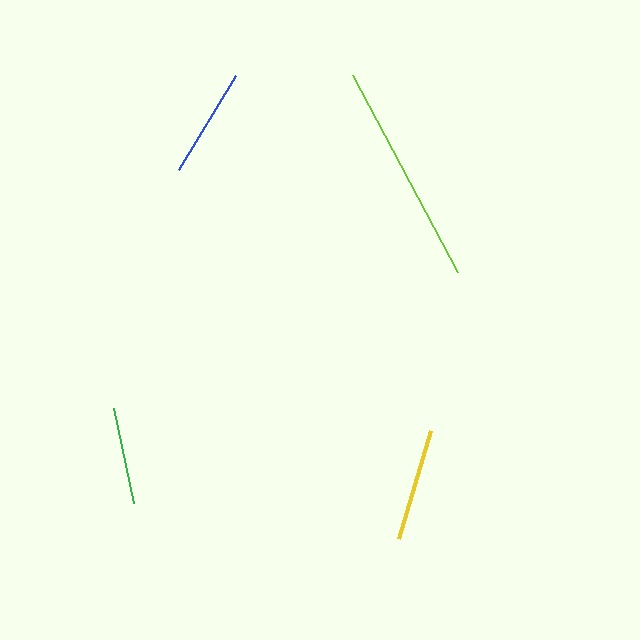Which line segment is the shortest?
The green line is the shortest at approximately 98 pixels.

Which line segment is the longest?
The lime line is the longest at approximately 223 pixels.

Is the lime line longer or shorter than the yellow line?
The lime line is longer than the yellow line.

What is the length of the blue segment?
The blue segment is approximately 110 pixels long.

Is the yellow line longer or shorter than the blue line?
The yellow line is longer than the blue line.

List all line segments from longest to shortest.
From longest to shortest: lime, yellow, blue, green.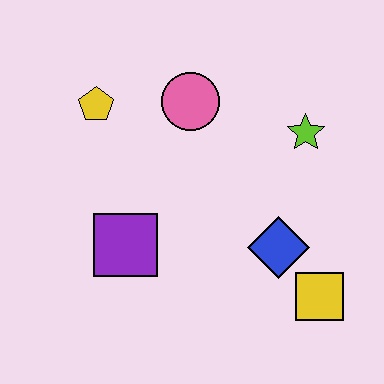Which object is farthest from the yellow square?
The yellow pentagon is farthest from the yellow square.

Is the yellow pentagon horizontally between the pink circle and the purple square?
No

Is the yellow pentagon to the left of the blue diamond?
Yes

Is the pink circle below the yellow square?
No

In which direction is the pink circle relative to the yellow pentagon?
The pink circle is to the right of the yellow pentagon.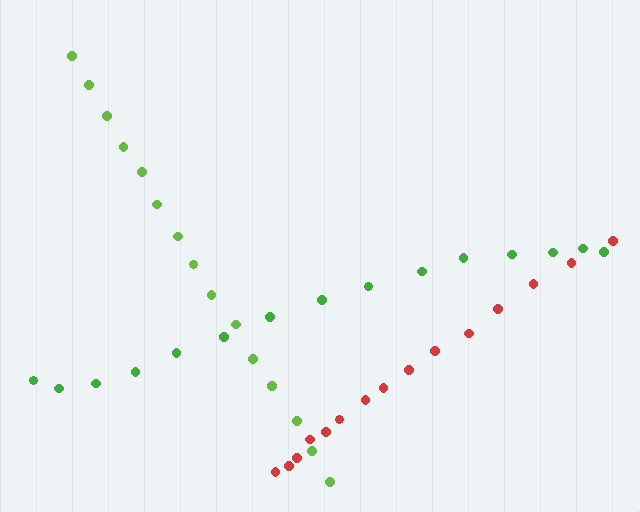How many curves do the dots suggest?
There are 3 distinct paths.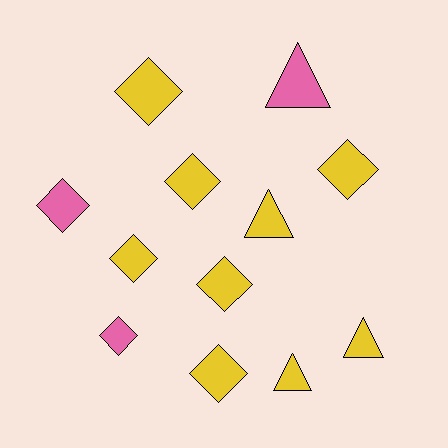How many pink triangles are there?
There is 1 pink triangle.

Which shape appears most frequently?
Diamond, with 8 objects.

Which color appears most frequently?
Yellow, with 9 objects.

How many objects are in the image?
There are 12 objects.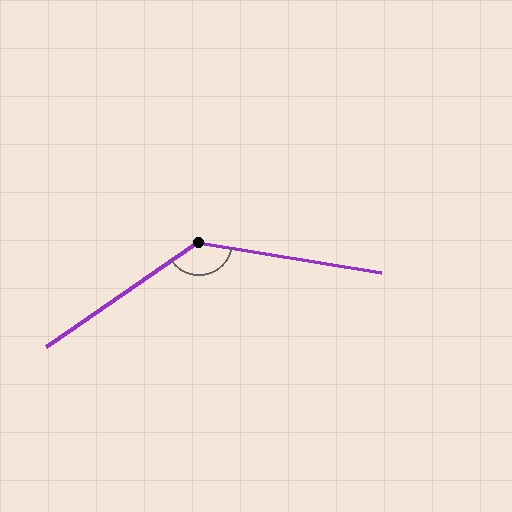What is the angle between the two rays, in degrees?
Approximately 136 degrees.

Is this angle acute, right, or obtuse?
It is obtuse.